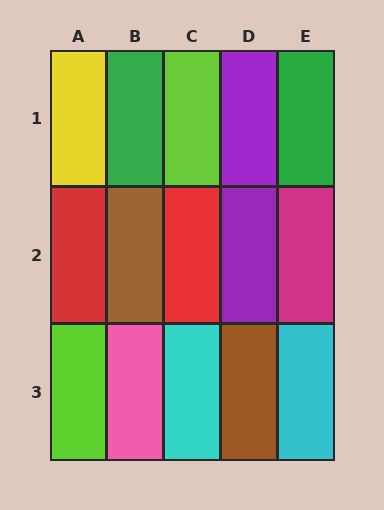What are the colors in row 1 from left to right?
Yellow, green, lime, purple, green.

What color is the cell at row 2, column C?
Red.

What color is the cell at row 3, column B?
Pink.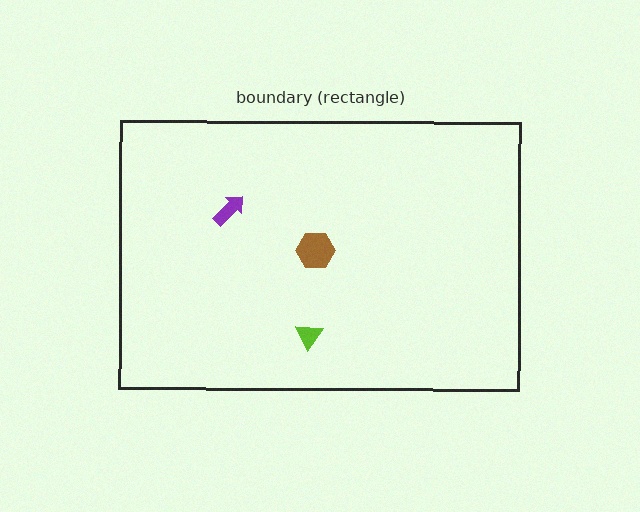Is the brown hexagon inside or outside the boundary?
Inside.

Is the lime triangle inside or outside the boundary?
Inside.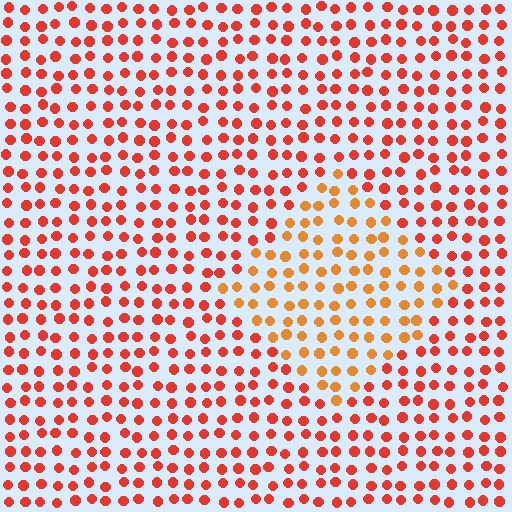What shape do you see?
I see a diamond.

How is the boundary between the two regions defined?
The boundary is defined purely by a slight shift in hue (about 28 degrees). Spacing, size, and orientation are identical on both sides.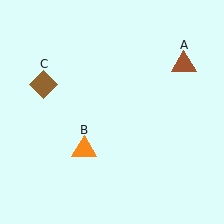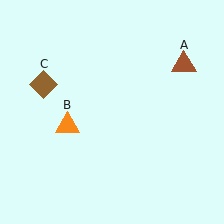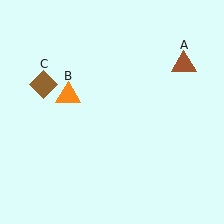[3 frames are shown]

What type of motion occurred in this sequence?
The orange triangle (object B) rotated clockwise around the center of the scene.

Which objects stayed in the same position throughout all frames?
Brown triangle (object A) and brown diamond (object C) remained stationary.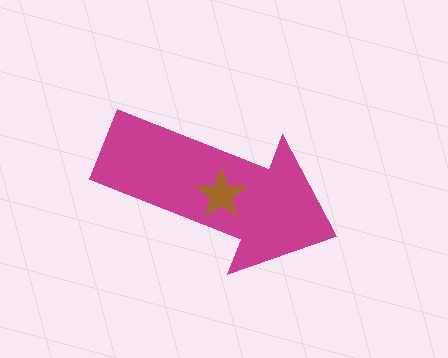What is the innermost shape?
The brown star.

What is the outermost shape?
The magenta arrow.